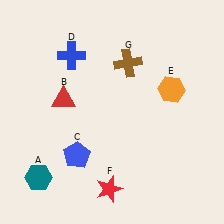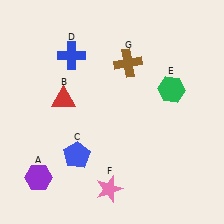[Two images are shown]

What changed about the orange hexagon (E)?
In Image 1, E is orange. In Image 2, it changed to green.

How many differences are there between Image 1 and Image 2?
There are 3 differences between the two images.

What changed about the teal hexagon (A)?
In Image 1, A is teal. In Image 2, it changed to purple.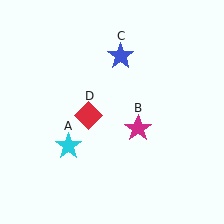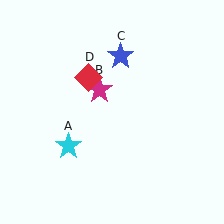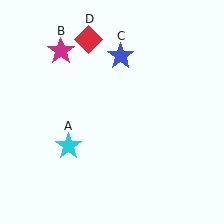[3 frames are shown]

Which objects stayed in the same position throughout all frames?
Cyan star (object A) and blue star (object C) remained stationary.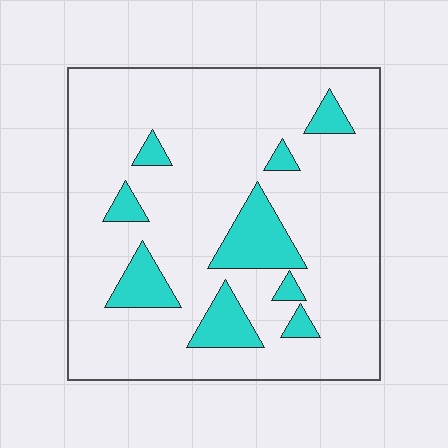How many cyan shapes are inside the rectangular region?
9.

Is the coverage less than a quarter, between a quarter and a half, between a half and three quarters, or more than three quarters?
Less than a quarter.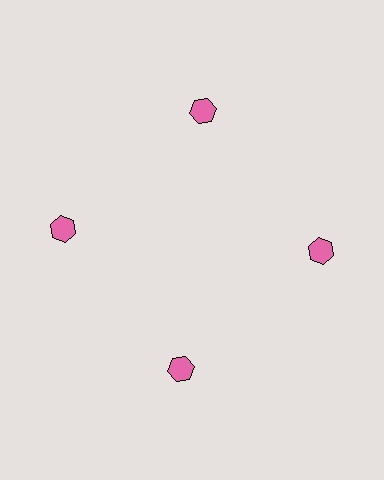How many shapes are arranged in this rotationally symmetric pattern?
There are 4 shapes, arranged in 4 groups of 1.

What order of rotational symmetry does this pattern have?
This pattern has 4-fold rotational symmetry.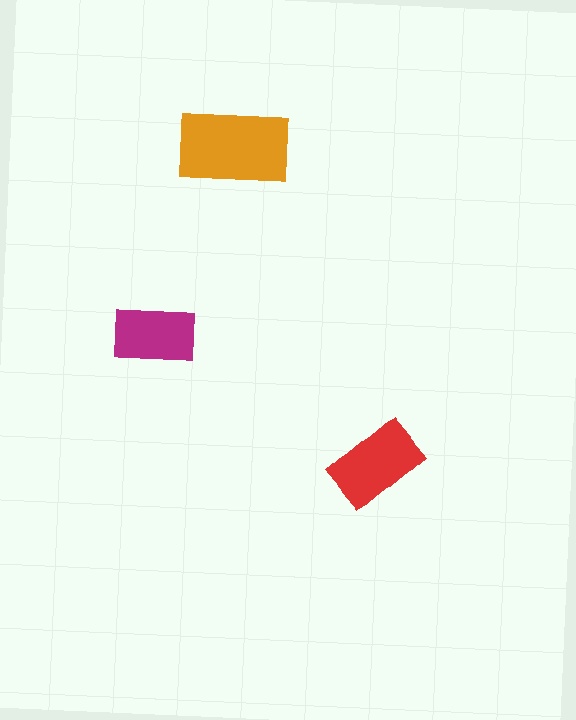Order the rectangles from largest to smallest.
the orange one, the red one, the magenta one.